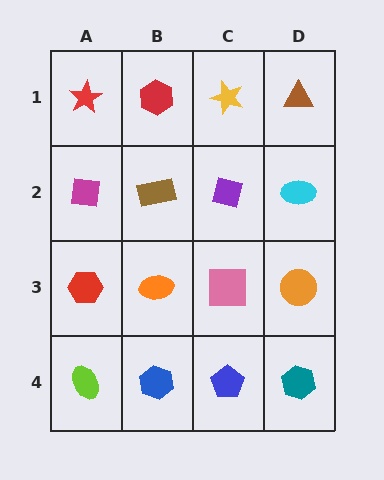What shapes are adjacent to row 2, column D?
A brown triangle (row 1, column D), an orange circle (row 3, column D), a purple square (row 2, column C).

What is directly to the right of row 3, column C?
An orange circle.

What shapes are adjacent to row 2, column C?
A yellow star (row 1, column C), a pink square (row 3, column C), a brown rectangle (row 2, column B), a cyan ellipse (row 2, column D).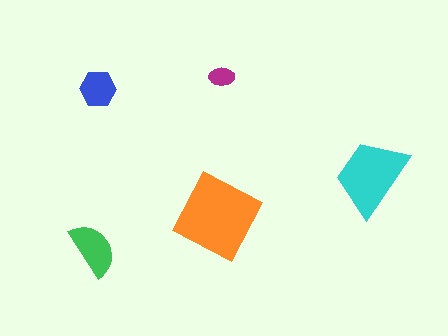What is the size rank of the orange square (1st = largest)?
1st.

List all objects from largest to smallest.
The orange square, the cyan trapezoid, the green semicircle, the blue hexagon, the magenta ellipse.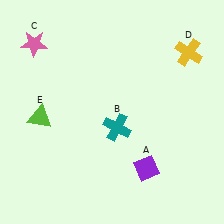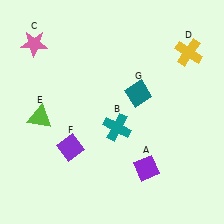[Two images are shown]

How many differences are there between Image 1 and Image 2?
There are 2 differences between the two images.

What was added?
A purple diamond (F), a teal diamond (G) were added in Image 2.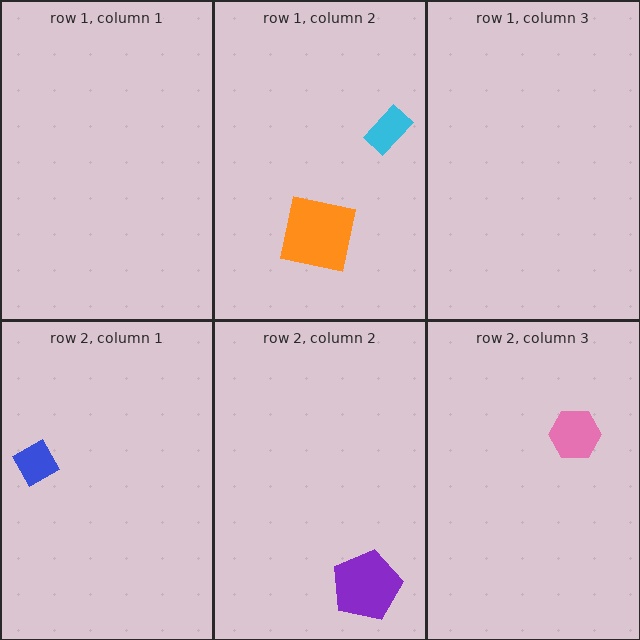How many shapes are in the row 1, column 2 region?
2.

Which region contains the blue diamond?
The row 2, column 1 region.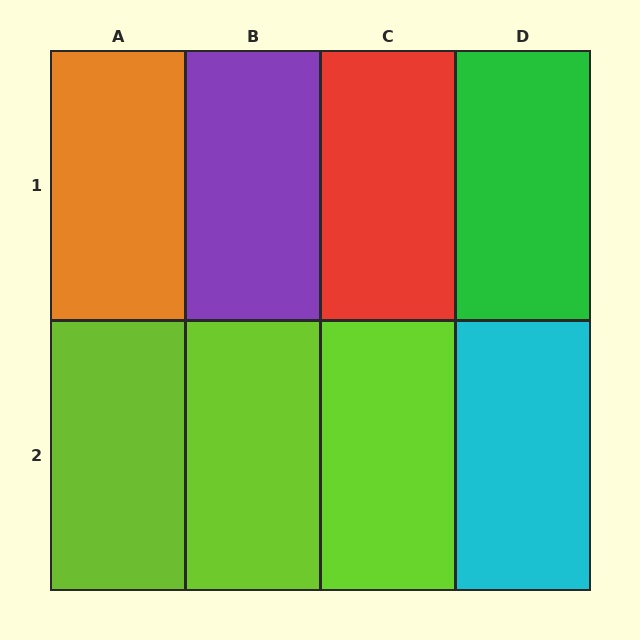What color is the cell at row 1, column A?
Orange.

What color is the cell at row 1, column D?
Green.